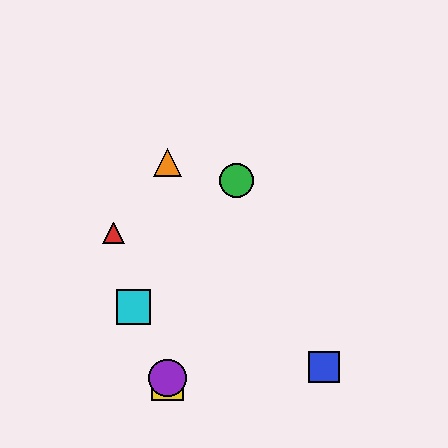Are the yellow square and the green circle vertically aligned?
No, the yellow square is at x≈168 and the green circle is at x≈237.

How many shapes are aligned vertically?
3 shapes (the yellow square, the purple circle, the orange triangle) are aligned vertically.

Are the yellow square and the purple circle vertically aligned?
Yes, both are at x≈168.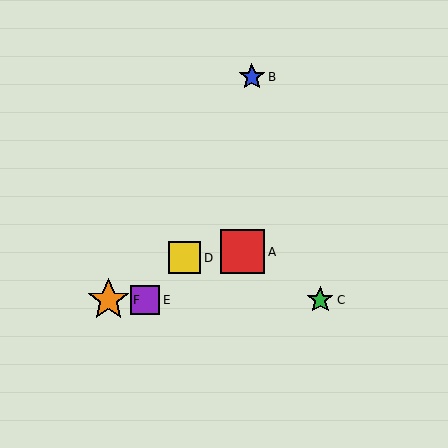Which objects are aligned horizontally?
Objects C, E, F are aligned horizontally.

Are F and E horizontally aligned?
Yes, both are at y≈300.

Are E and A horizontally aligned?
No, E is at y≈300 and A is at y≈252.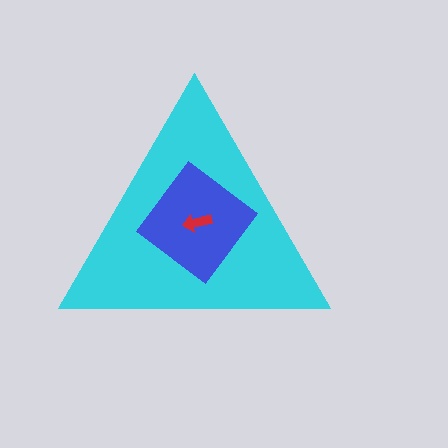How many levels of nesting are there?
3.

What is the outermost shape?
The cyan triangle.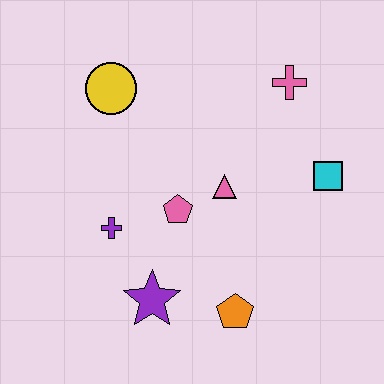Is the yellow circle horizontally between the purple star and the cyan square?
No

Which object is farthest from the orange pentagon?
The yellow circle is farthest from the orange pentagon.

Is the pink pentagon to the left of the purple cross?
No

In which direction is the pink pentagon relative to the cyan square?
The pink pentagon is to the left of the cyan square.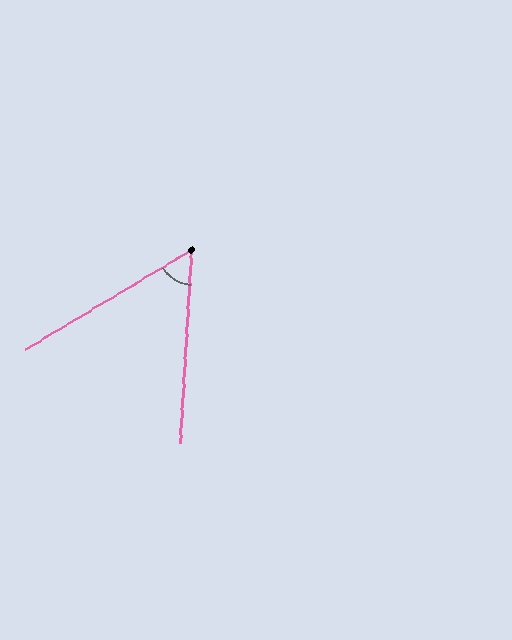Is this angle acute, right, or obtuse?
It is acute.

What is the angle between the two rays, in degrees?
Approximately 56 degrees.